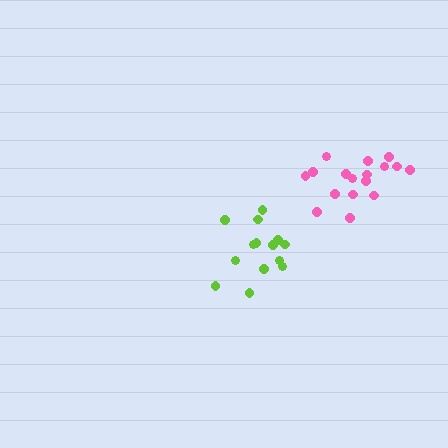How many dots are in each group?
Group 1: 14 dots, Group 2: 17 dots (31 total).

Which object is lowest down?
The lime cluster is bottommost.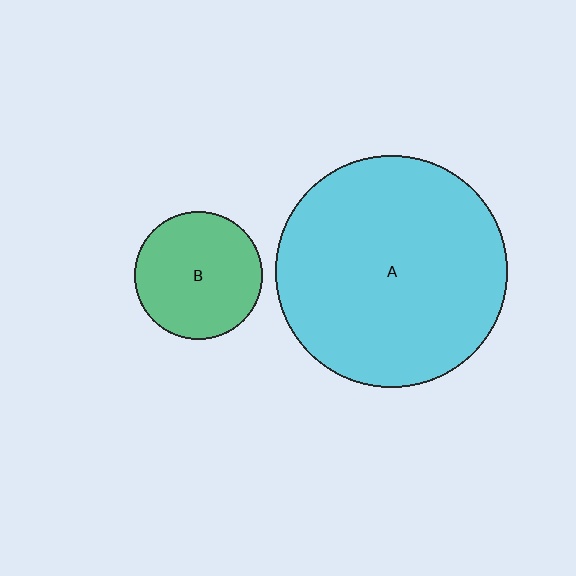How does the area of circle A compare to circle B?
Approximately 3.3 times.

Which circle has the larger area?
Circle A (cyan).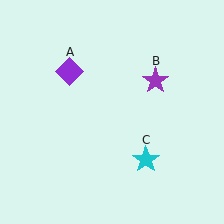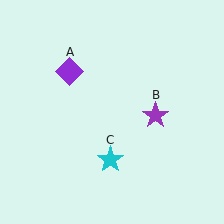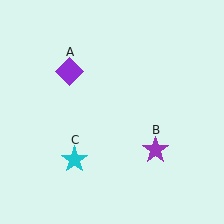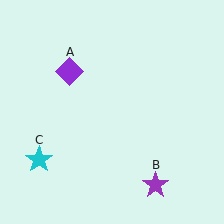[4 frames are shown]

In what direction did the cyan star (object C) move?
The cyan star (object C) moved left.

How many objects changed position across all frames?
2 objects changed position: purple star (object B), cyan star (object C).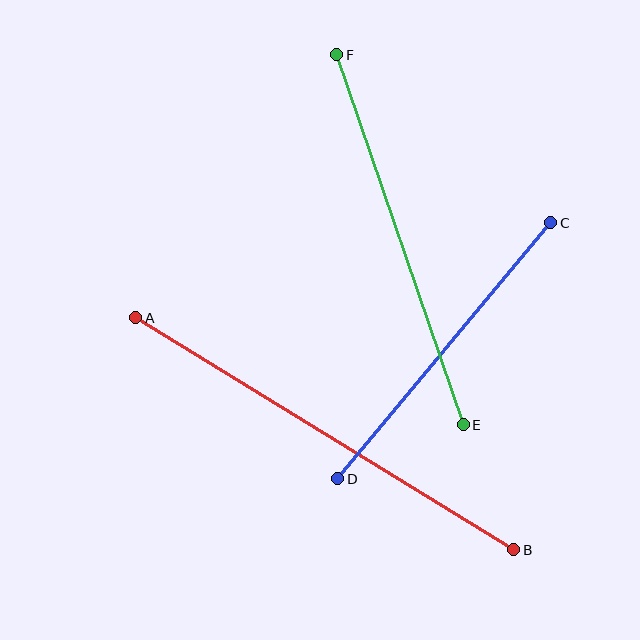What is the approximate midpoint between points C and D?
The midpoint is at approximately (444, 351) pixels.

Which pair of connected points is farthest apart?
Points A and B are farthest apart.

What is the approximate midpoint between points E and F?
The midpoint is at approximately (400, 240) pixels.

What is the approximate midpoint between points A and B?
The midpoint is at approximately (325, 434) pixels.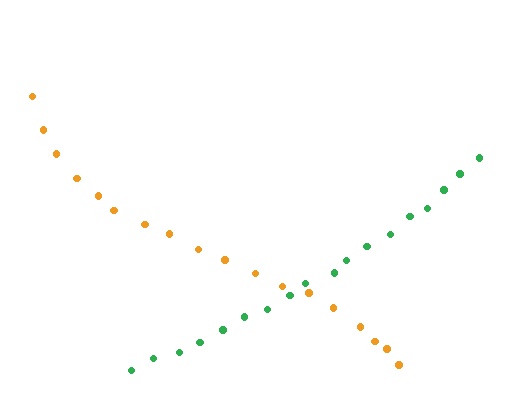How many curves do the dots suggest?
There are 2 distinct paths.